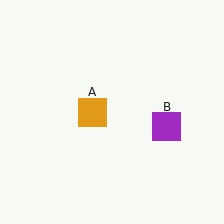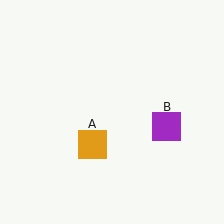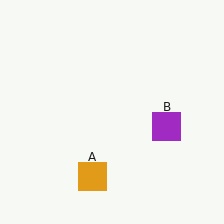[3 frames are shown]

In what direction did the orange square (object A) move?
The orange square (object A) moved down.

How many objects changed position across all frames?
1 object changed position: orange square (object A).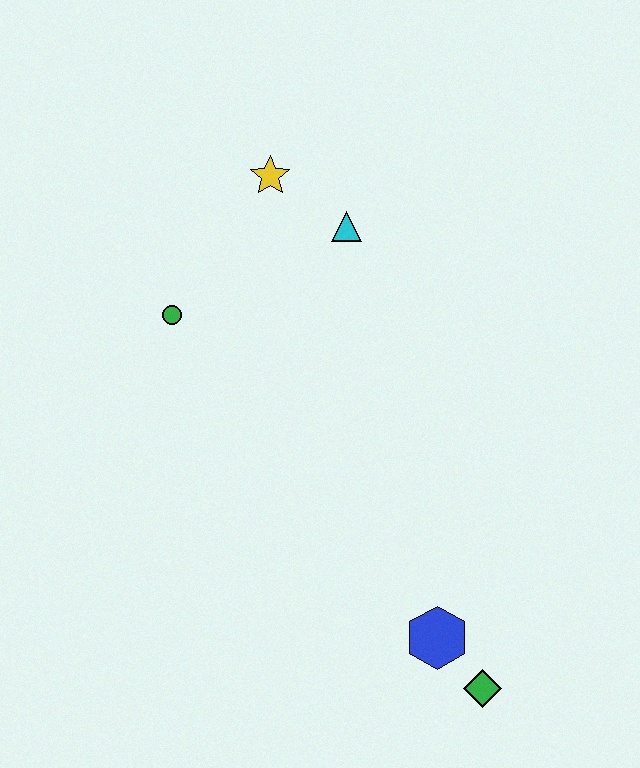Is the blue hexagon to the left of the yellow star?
No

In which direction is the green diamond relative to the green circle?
The green diamond is below the green circle.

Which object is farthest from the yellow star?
The green diamond is farthest from the yellow star.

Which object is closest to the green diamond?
The blue hexagon is closest to the green diamond.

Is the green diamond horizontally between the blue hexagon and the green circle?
No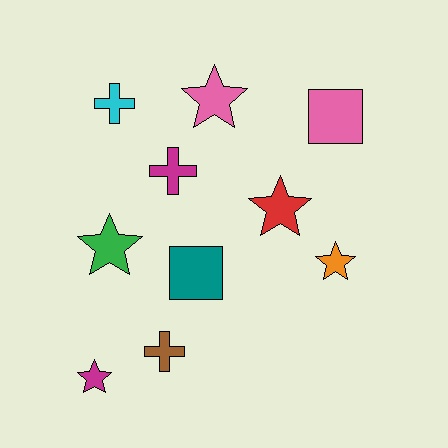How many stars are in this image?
There are 5 stars.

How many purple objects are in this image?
There are no purple objects.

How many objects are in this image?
There are 10 objects.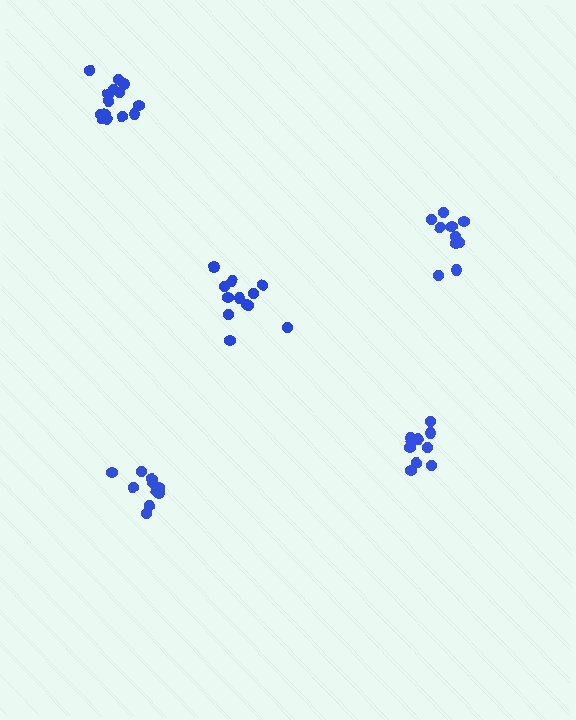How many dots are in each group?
Group 1: 9 dots, Group 2: 12 dots, Group 3: 14 dots, Group 4: 10 dots, Group 5: 10 dots (55 total).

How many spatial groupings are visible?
There are 5 spatial groupings.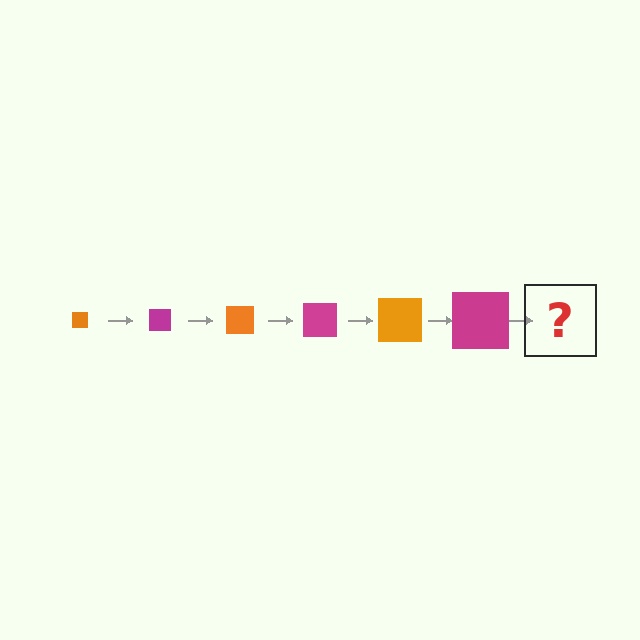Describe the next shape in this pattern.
It should be an orange square, larger than the previous one.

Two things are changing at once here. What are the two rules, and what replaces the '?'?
The two rules are that the square grows larger each step and the color cycles through orange and magenta. The '?' should be an orange square, larger than the previous one.